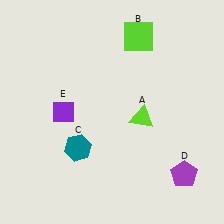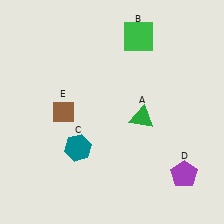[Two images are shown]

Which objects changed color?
A changed from lime to green. B changed from lime to green. E changed from purple to brown.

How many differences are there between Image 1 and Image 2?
There are 3 differences between the two images.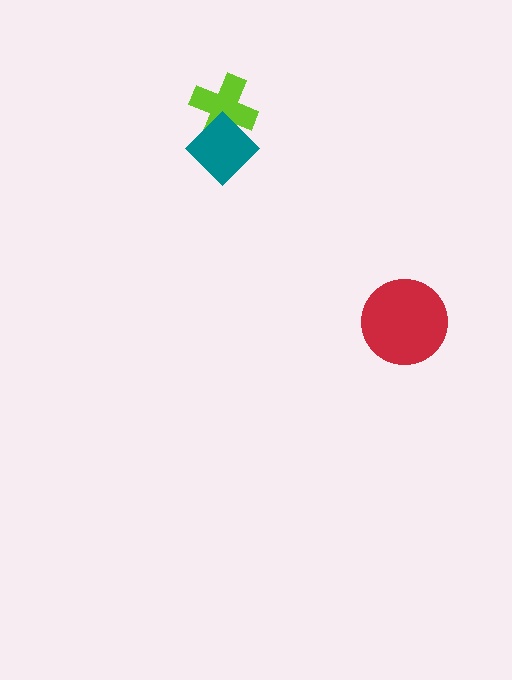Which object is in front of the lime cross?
The teal diamond is in front of the lime cross.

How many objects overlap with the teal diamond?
1 object overlaps with the teal diamond.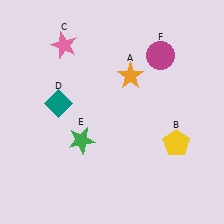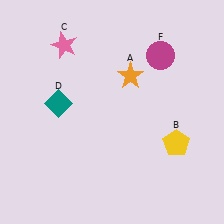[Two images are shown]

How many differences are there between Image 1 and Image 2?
There is 1 difference between the two images.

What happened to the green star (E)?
The green star (E) was removed in Image 2. It was in the bottom-left area of Image 1.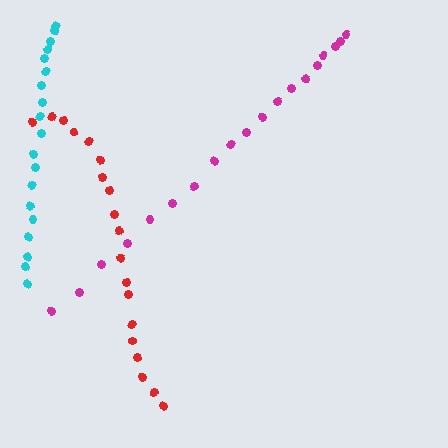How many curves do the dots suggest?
There are 3 distinct paths.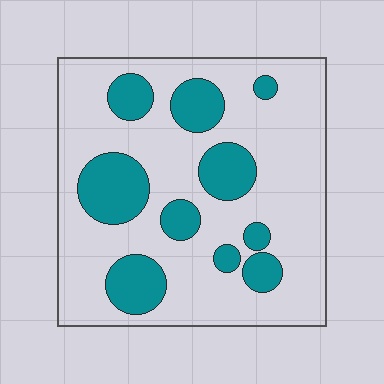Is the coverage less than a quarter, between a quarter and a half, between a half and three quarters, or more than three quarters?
Between a quarter and a half.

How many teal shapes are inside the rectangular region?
10.